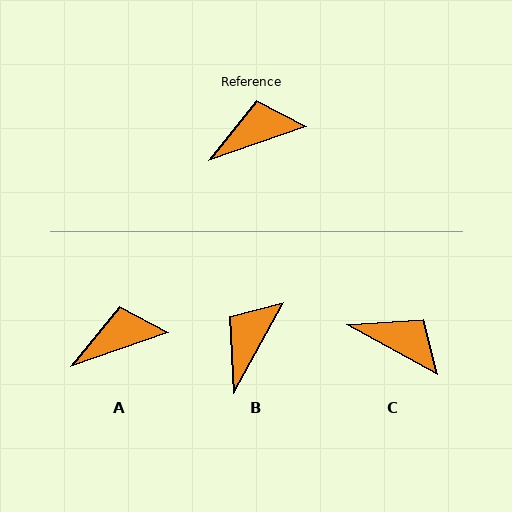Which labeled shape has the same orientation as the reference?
A.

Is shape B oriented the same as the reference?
No, it is off by about 42 degrees.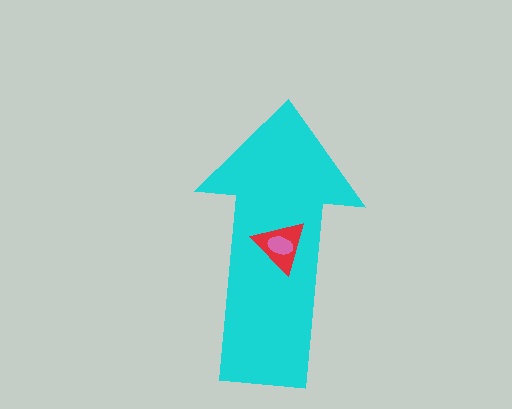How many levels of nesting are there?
3.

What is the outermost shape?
The cyan arrow.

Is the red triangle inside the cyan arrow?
Yes.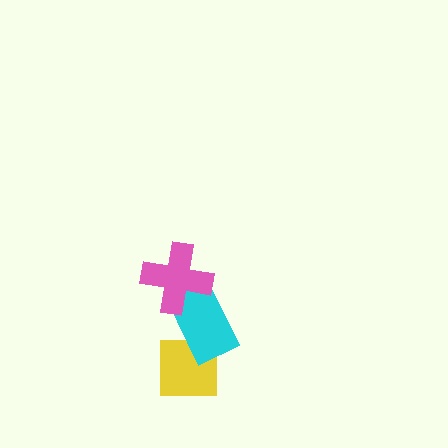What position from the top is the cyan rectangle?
The cyan rectangle is 2nd from the top.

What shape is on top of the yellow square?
The cyan rectangle is on top of the yellow square.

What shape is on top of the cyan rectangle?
The pink cross is on top of the cyan rectangle.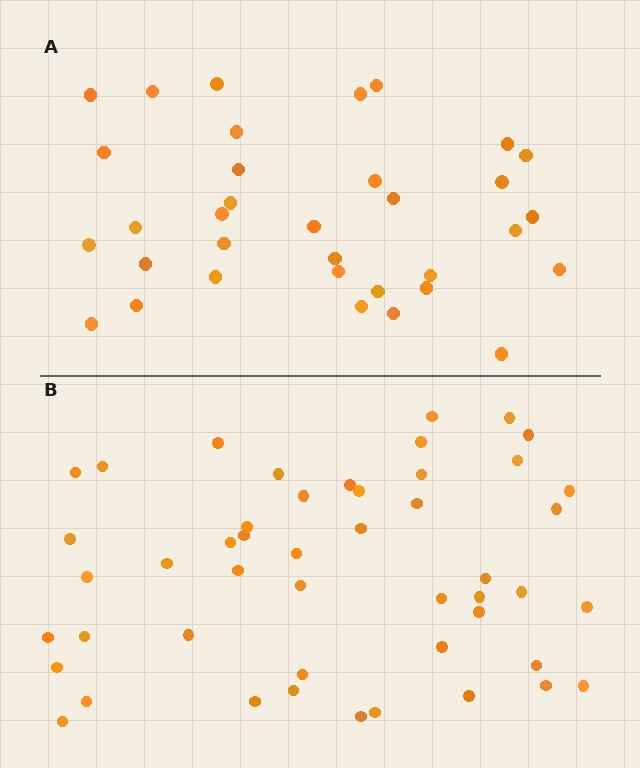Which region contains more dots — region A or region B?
Region B (the bottom region) has more dots.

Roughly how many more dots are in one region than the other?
Region B has approximately 15 more dots than region A.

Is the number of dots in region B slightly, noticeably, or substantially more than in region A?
Region B has noticeably more, but not dramatically so. The ratio is roughly 1.4 to 1.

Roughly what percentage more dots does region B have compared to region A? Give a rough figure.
About 40% more.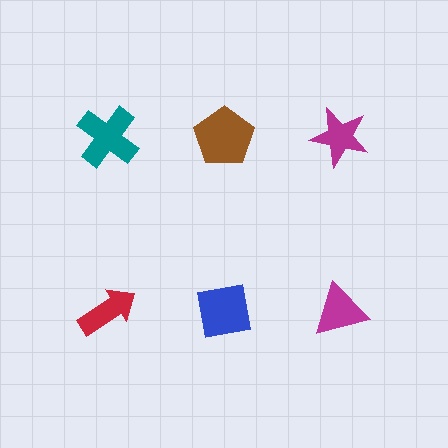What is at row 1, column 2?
A brown pentagon.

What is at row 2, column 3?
A magenta triangle.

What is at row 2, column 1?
A red arrow.